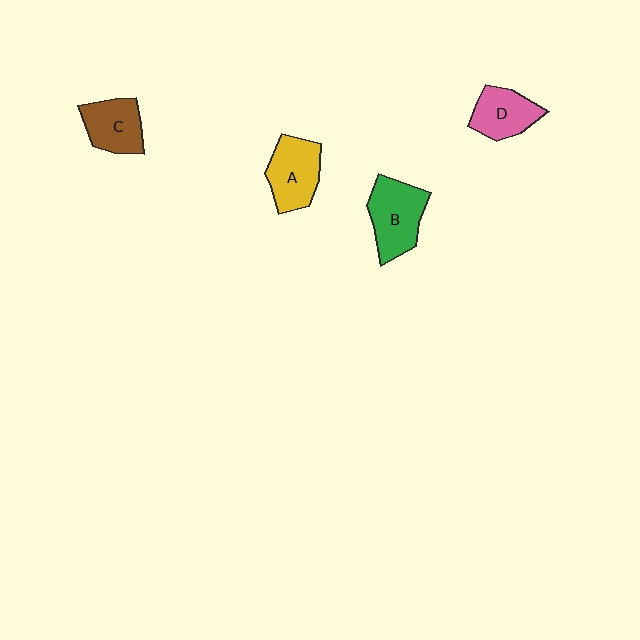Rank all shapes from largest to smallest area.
From largest to smallest: B (green), A (yellow), C (brown), D (pink).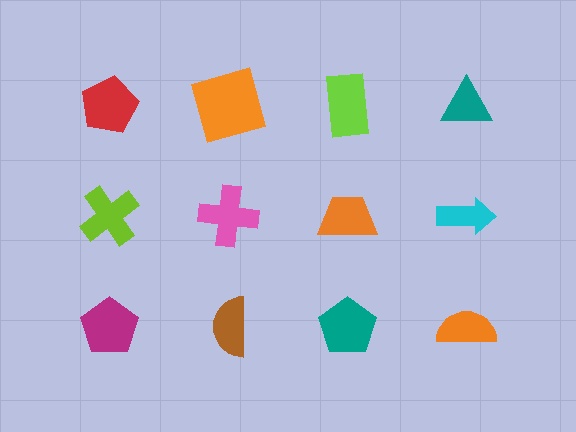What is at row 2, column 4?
A cyan arrow.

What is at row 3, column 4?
An orange semicircle.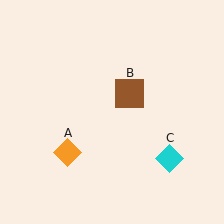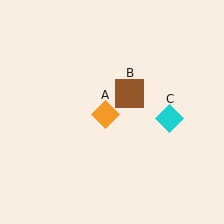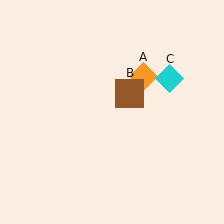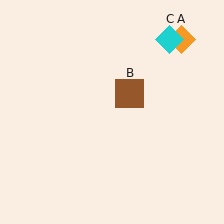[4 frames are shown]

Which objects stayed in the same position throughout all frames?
Brown square (object B) remained stationary.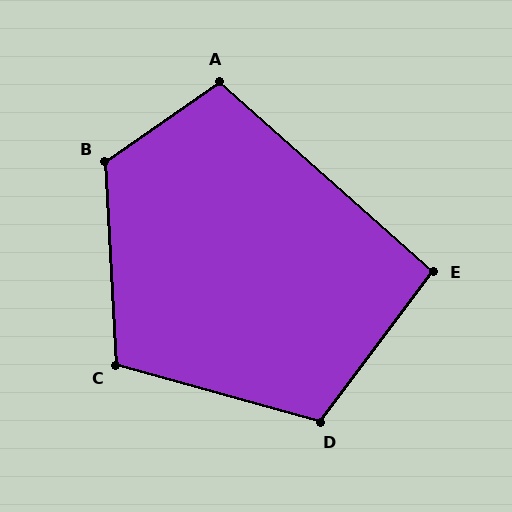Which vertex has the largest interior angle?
B, at approximately 122 degrees.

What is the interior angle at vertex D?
Approximately 111 degrees (obtuse).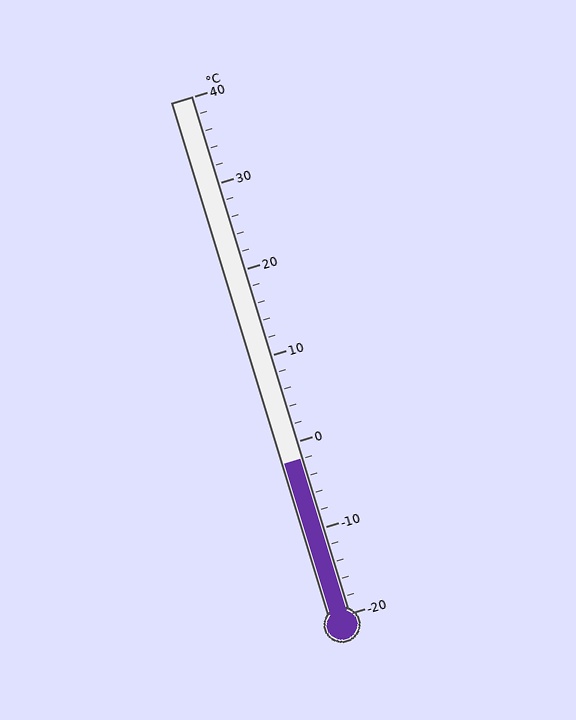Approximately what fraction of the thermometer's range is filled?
The thermometer is filled to approximately 30% of its range.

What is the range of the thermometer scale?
The thermometer scale ranges from -20°C to 40°C.